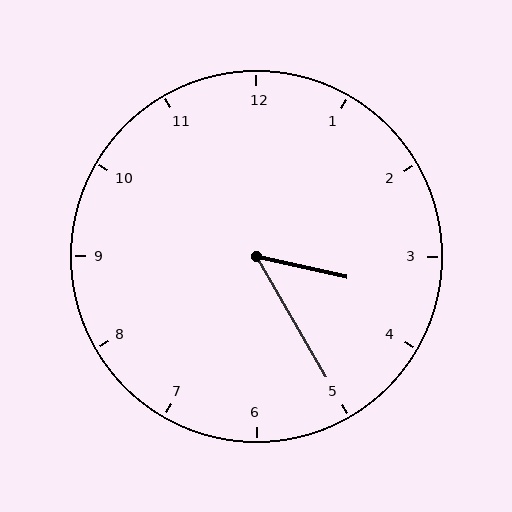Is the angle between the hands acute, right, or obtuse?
It is acute.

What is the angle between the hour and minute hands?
Approximately 48 degrees.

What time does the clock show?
3:25.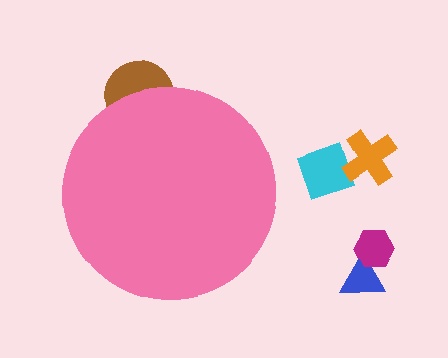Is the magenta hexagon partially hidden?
No, the magenta hexagon is fully visible.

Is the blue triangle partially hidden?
No, the blue triangle is fully visible.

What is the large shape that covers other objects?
A pink circle.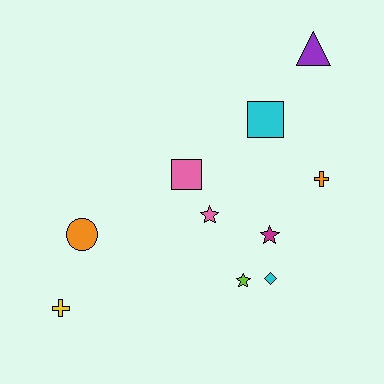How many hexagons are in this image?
There are no hexagons.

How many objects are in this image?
There are 10 objects.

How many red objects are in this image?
There are no red objects.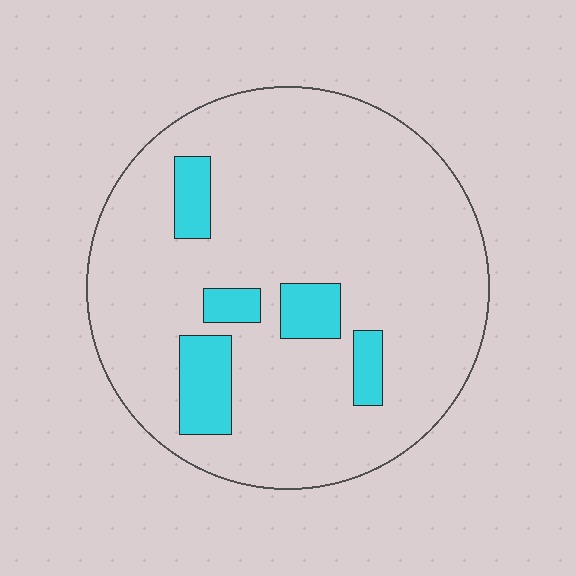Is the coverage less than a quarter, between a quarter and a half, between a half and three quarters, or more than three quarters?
Less than a quarter.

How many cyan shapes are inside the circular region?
5.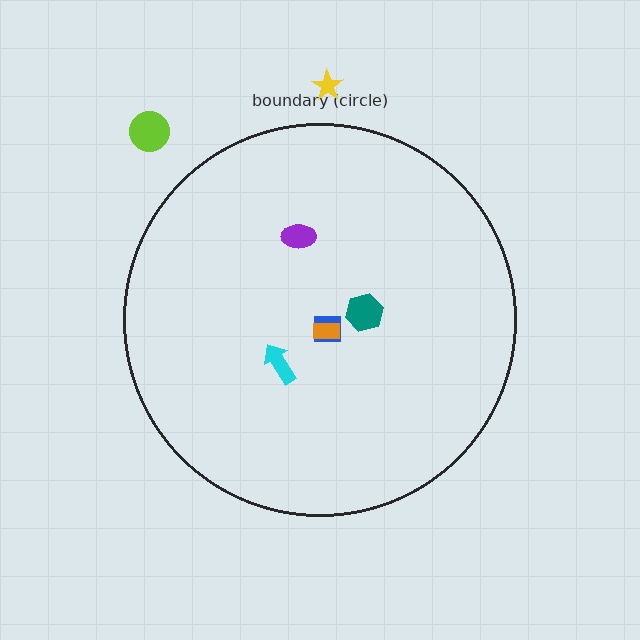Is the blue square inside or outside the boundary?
Inside.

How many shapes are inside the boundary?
5 inside, 2 outside.